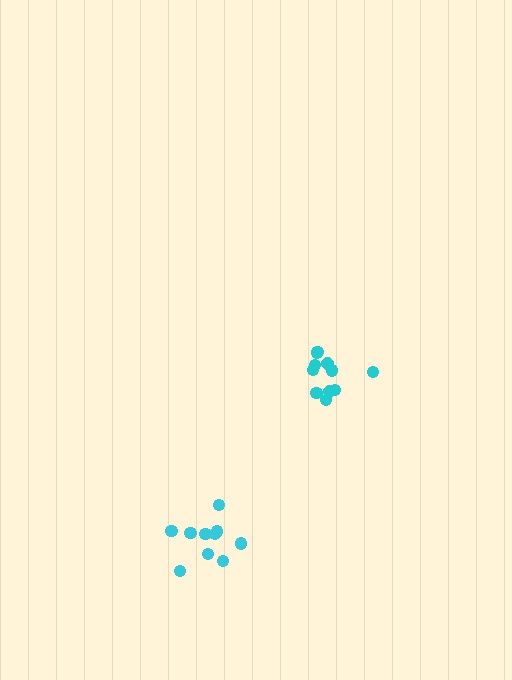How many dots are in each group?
Group 1: 11 dots, Group 2: 10 dots (21 total).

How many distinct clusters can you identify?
There are 2 distinct clusters.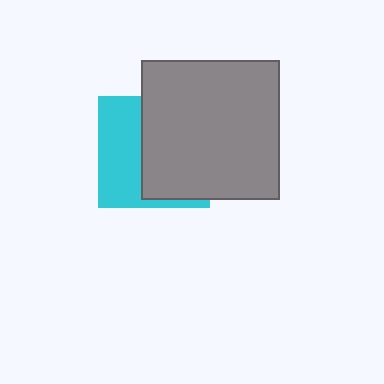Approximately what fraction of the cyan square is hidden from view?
Roughly 56% of the cyan square is hidden behind the gray square.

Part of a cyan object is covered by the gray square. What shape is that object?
It is a square.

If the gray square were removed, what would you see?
You would see the complete cyan square.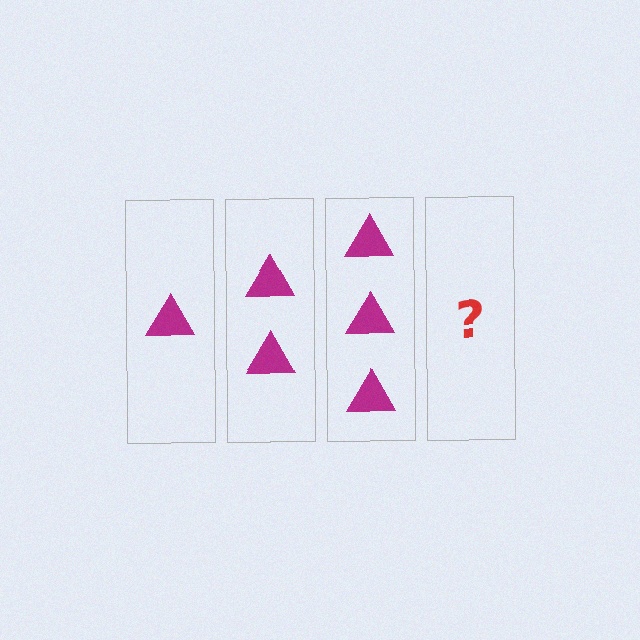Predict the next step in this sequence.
The next step is 4 triangles.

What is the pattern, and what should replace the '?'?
The pattern is that each step adds one more triangle. The '?' should be 4 triangles.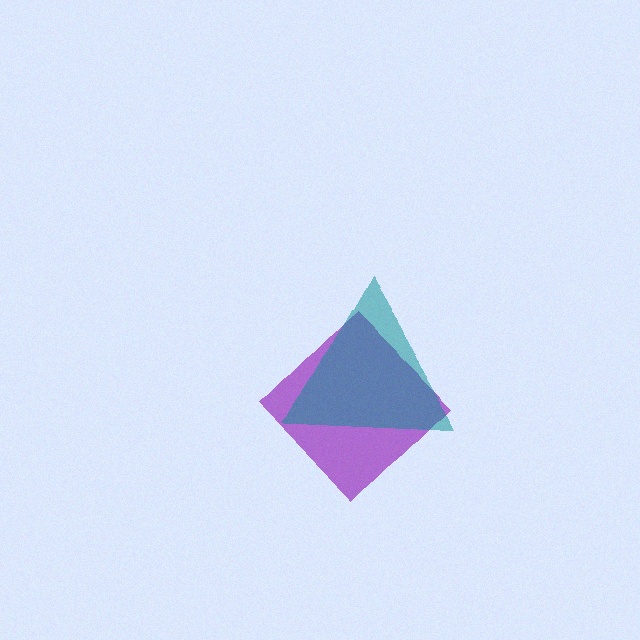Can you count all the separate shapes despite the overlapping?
Yes, there are 2 separate shapes.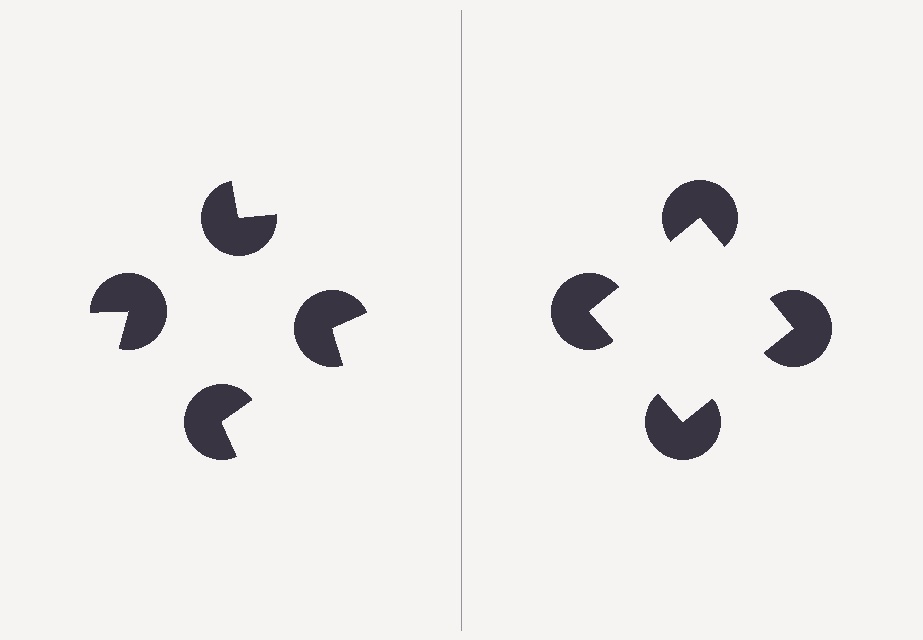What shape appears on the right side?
An illusory square.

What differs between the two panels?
The pac-man discs are positioned identically on both sides; only the wedge orientations differ. On the right they align to a square; on the left they are misaligned.